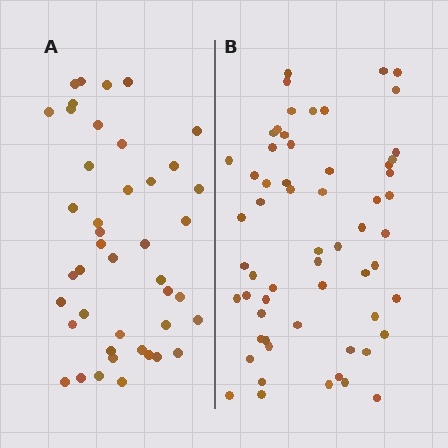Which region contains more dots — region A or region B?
Region B (the right region) has more dots.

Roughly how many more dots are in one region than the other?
Region B has approximately 15 more dots than region A.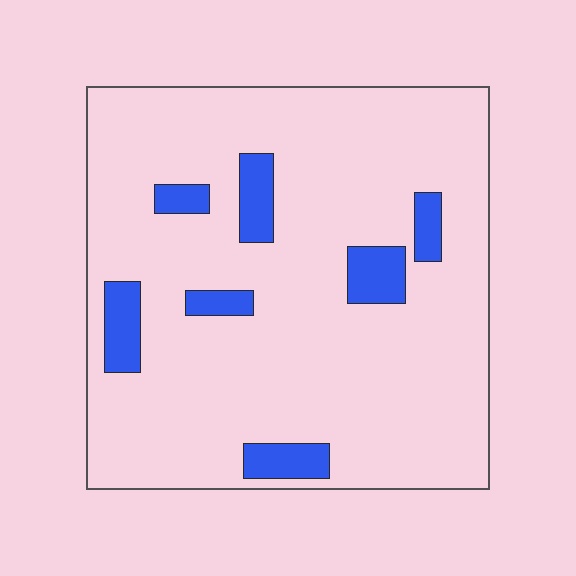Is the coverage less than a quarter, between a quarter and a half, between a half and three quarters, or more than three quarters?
Less than a quarter.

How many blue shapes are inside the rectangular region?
7.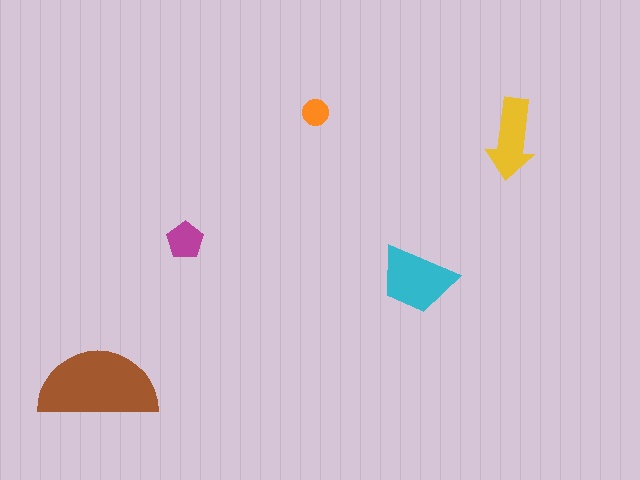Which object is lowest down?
The brown semicircle is bottommost.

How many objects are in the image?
There are 5 objects in the image.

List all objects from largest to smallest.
The brown semicircle, the cyan trapezoid, the yellow arrow, the magenta pentagon, the orange circle.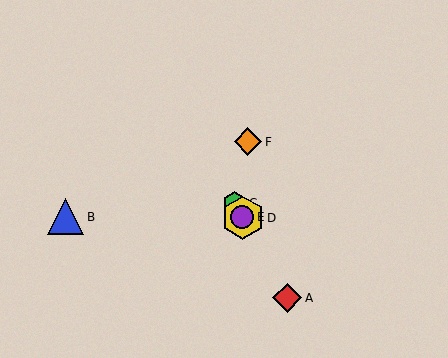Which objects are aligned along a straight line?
Objects A, C, D, E are aligned along a straight line.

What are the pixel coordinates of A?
Object A is at (287, 298).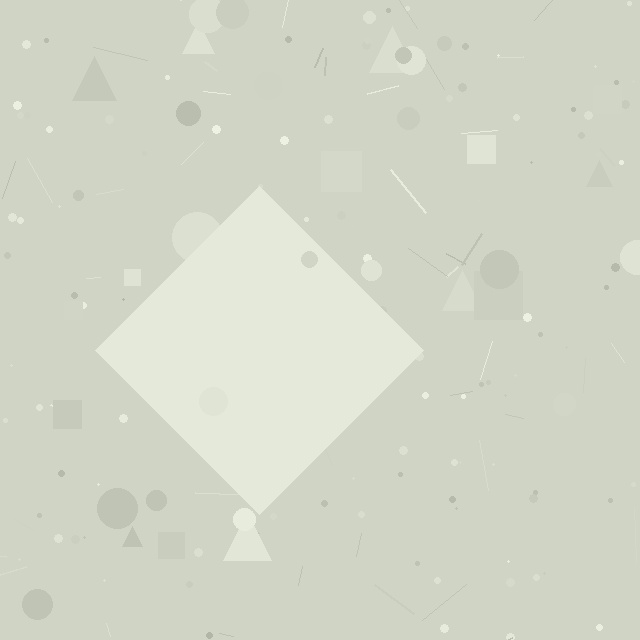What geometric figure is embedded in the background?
A diamond is embedded in the background.